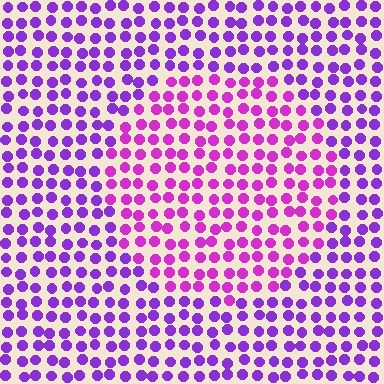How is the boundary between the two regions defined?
The boundary is defined purely by a slight shift in hue (about 30 degrees). Spacing, size, and orientation are identical on both sides.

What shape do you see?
I see a circle.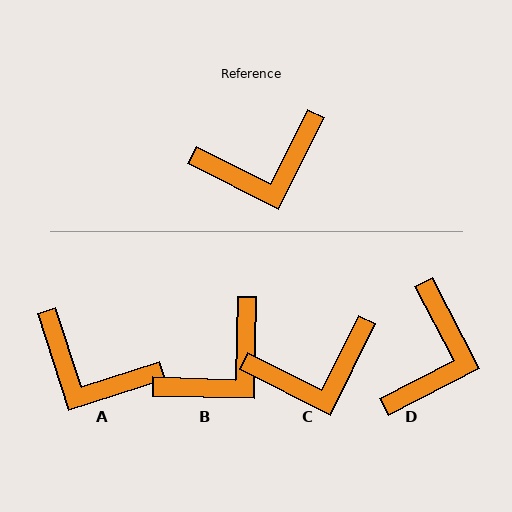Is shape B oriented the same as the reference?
No, it is off by about 25 degrees.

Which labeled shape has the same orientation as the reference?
C.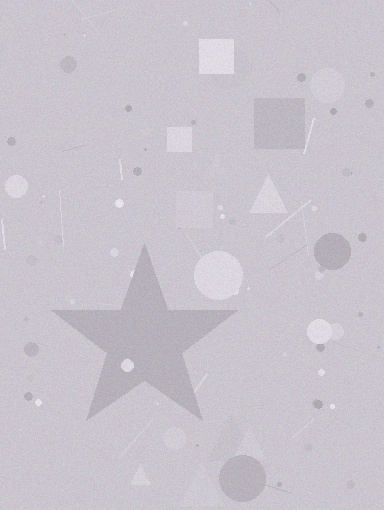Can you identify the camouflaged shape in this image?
The camouflaged shape is a star.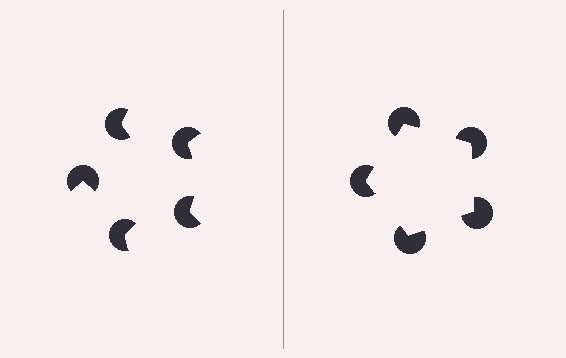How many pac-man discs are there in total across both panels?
10 — 5 on each side.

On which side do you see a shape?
An illusory pentagon appears on the right side. On the left side the wedge cuts are rotated, so no coherent shape forms.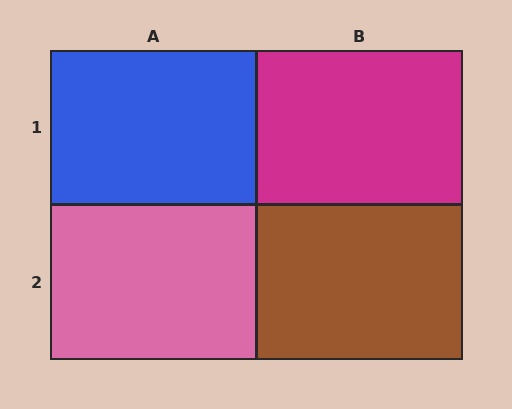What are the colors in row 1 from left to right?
Blue, magenta.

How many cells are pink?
1 cell is pink.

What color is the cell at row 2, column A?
Pink.